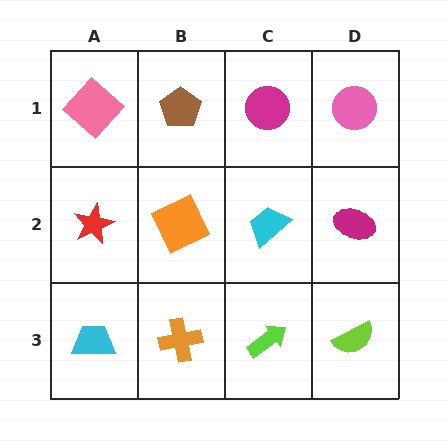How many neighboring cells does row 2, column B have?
4.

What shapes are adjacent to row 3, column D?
A magenta ellipse (row 2, column D), a lime arrow (row 3, column C).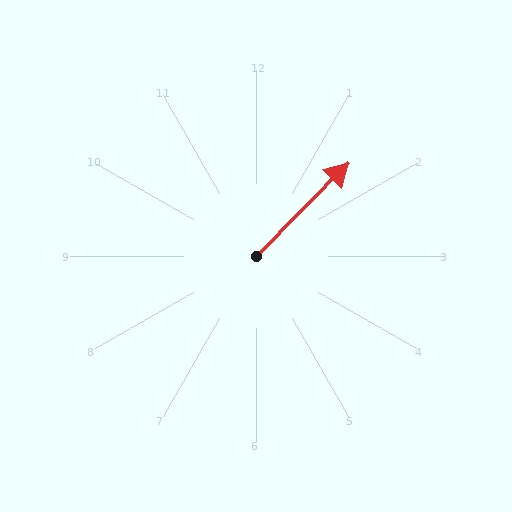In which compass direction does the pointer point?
Northeast.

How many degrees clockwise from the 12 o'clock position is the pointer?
Approximately 45 degrees.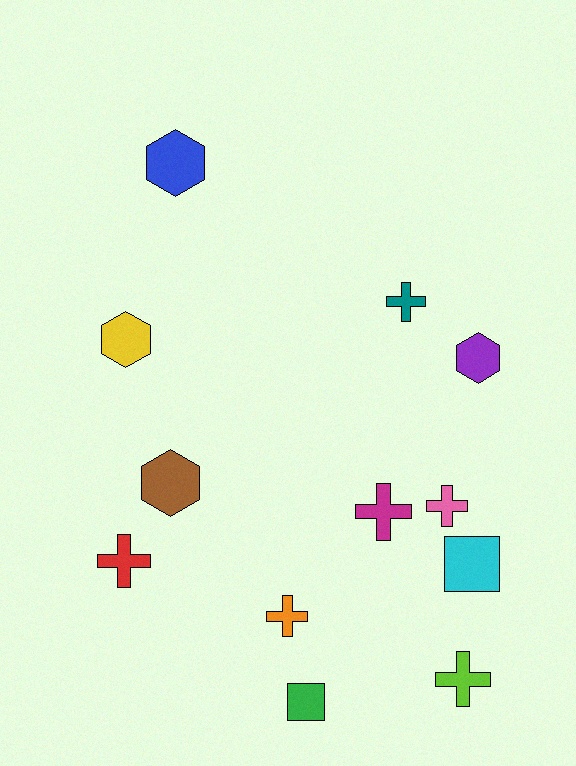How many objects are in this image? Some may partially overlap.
There are 12 objects.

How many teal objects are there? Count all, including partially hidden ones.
There is 1 teal object.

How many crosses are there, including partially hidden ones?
There are 6 crosses.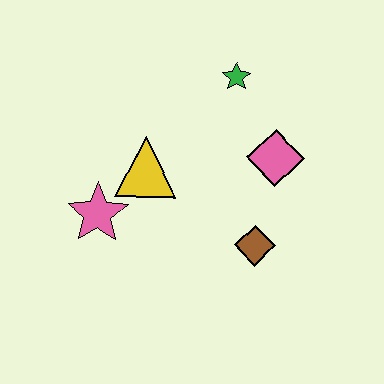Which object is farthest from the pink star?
The green star is farthest from the pink star.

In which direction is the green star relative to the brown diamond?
The green star is above the brown diamond.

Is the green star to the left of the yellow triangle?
No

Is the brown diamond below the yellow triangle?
Yes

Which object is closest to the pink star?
The yellow triangle is closest to the pink star.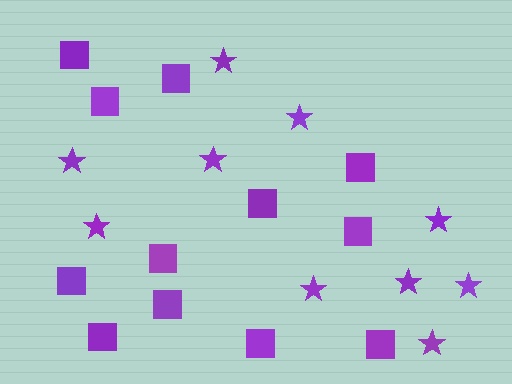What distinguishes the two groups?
There are 2 groups: one group of stars (10) and one group of squares (12).